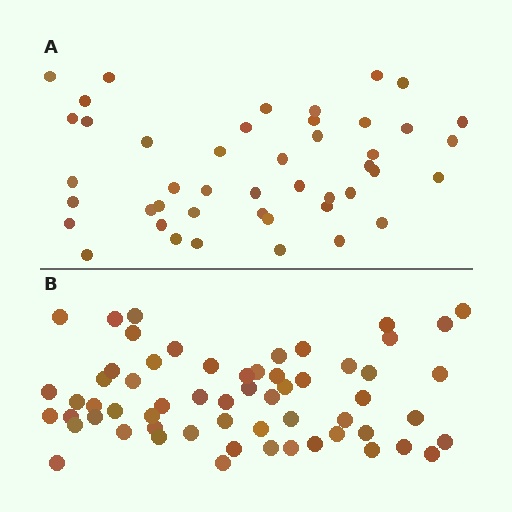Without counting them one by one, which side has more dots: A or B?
Region B (the bottom region) has more dots.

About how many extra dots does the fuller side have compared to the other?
Region B has approximately 15 more dots than region A.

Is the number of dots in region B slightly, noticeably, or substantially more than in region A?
Region B has noticeably more, but not dramatically so. The ratio is roughly 1.3 to 1.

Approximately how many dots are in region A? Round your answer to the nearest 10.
About 40 dots. (The exact count is 45, which rounds to 40.)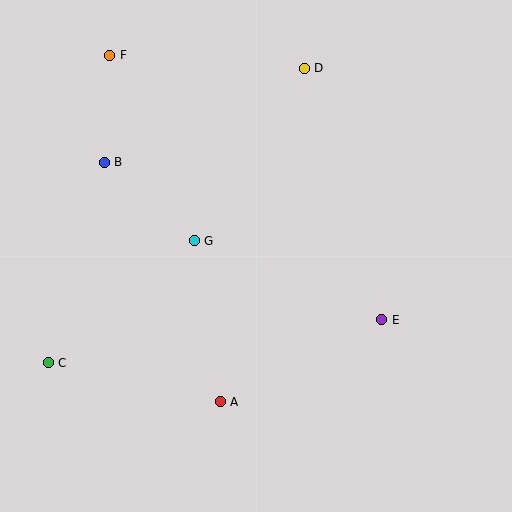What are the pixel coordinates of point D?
Point D is at (304, 68).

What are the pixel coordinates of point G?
Point G is at (194, 241).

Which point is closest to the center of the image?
Point G at (194, 241) is closest to the center.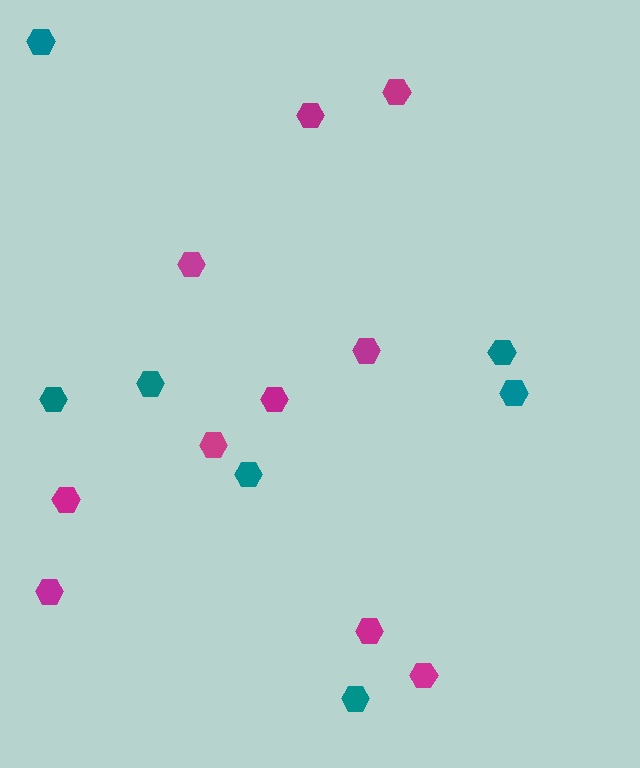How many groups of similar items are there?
There are 2 groups: one group of magenta hexagons (10) and one group of teal hexagons (7).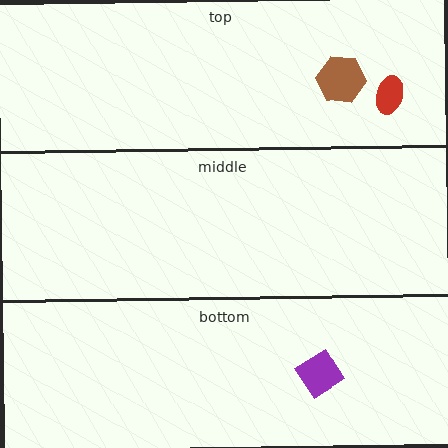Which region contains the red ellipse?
The top region.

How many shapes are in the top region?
2.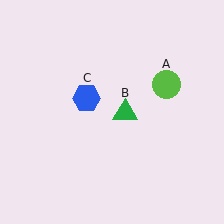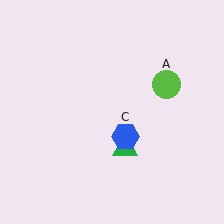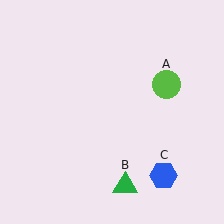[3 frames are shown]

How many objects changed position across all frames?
2 objects changed position: green triangle (object B), blue hexagon (object C).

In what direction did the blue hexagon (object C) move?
The blue hexagon (object C) moved down and to the right.